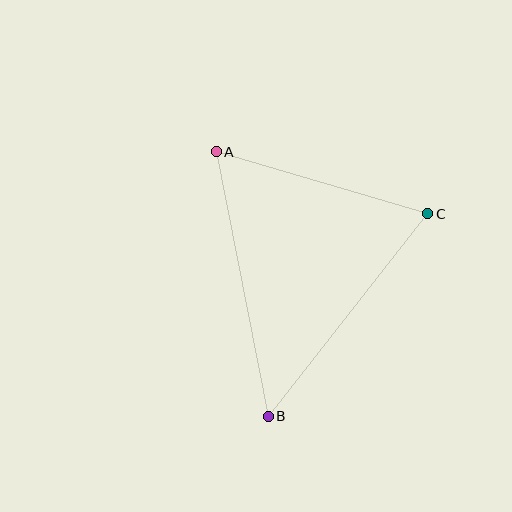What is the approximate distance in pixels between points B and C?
The distance between B and C is approximately 258 pixels.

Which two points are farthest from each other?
Points A and B are farthest from each other.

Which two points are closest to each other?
Points A and C are closest to each other.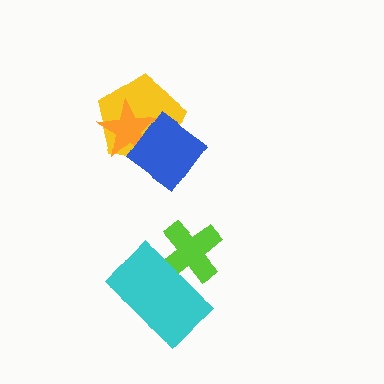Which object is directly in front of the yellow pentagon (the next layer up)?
The orange star is directly in front of the yellow pentagon.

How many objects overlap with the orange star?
2 objects overlap with the orange star.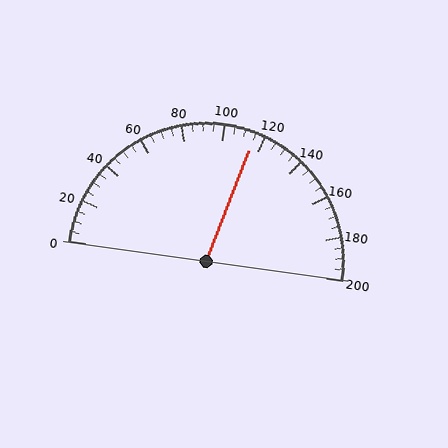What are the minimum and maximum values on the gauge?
The gauge ranges from 0 to 200.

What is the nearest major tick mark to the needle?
The nearest major tick mark is 120.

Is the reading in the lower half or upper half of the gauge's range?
The reading is in the upper half of the range (0 to 200).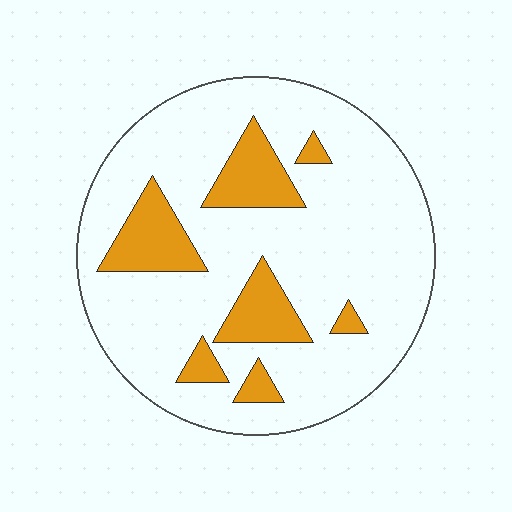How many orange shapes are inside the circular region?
7.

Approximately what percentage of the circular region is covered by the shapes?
Approximately 20%.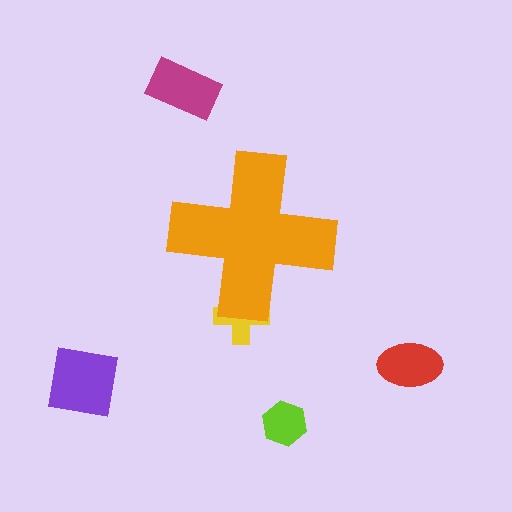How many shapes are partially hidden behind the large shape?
1 shape is partially hidden.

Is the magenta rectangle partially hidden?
No, the magenta rectangle is fully visible.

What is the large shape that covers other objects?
An orange cross.